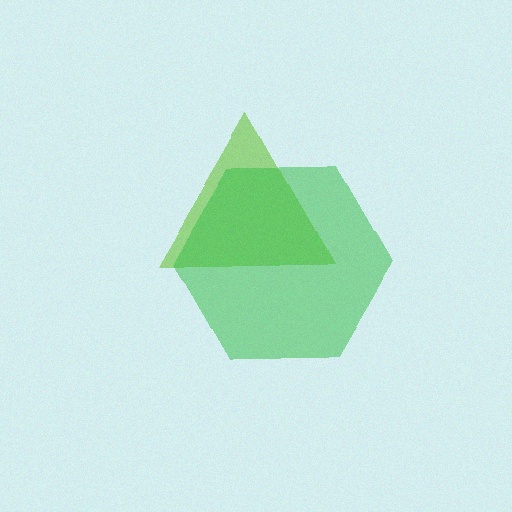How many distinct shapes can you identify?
There are 2 distinct shapes: a lime triangle, a green hexagon.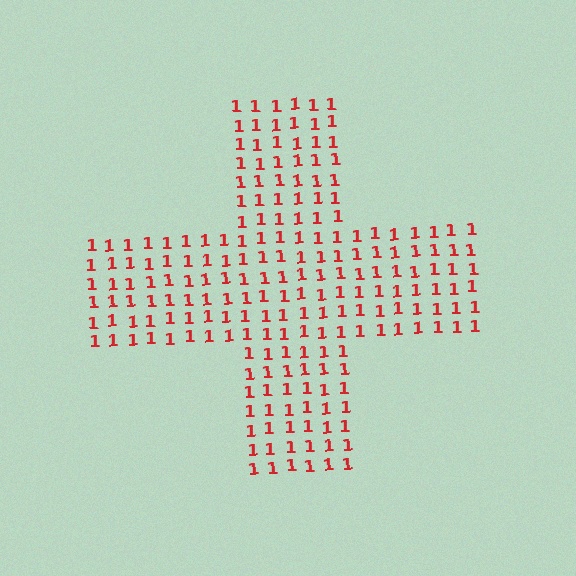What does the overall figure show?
The overall figure shows a cross.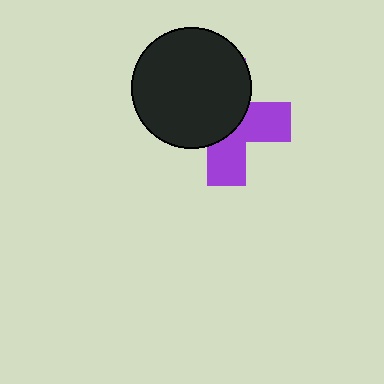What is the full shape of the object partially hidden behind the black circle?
The partially hidden object is a purple cross.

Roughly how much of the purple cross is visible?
A small part of it is visible (roughly 43%).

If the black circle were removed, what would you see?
You would see the complete purple cross.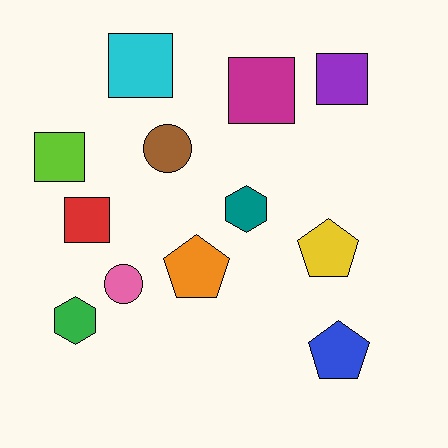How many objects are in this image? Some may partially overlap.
There are 12 objects.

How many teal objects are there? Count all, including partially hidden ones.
There is 1 teal object.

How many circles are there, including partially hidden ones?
There are 2 circles.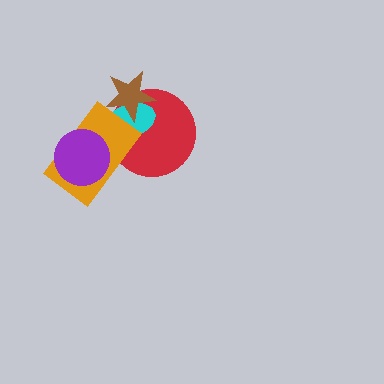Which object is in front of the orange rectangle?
The purple circle is in front of the orange rectangle.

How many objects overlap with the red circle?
3 objects overlap with the red circle.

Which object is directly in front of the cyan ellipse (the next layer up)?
The brown star is directly in front of the cyan ellipse.